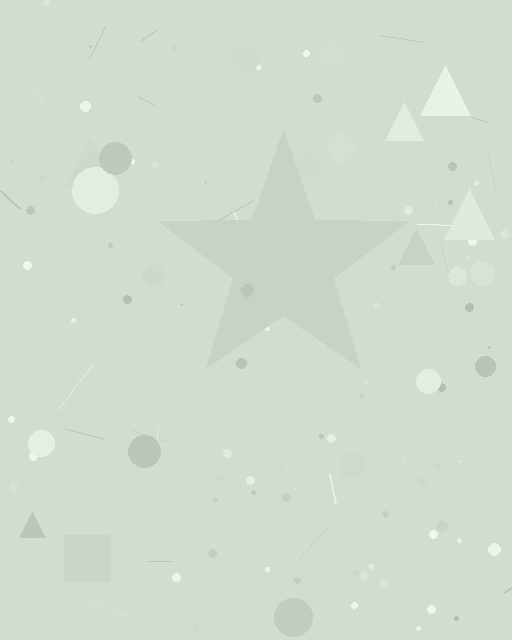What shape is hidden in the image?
A star is hidden in the image.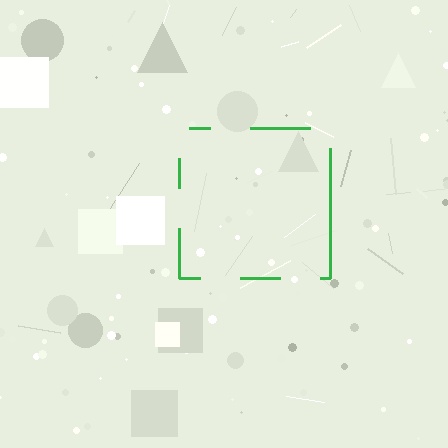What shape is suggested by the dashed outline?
The dashed outline suggests a square.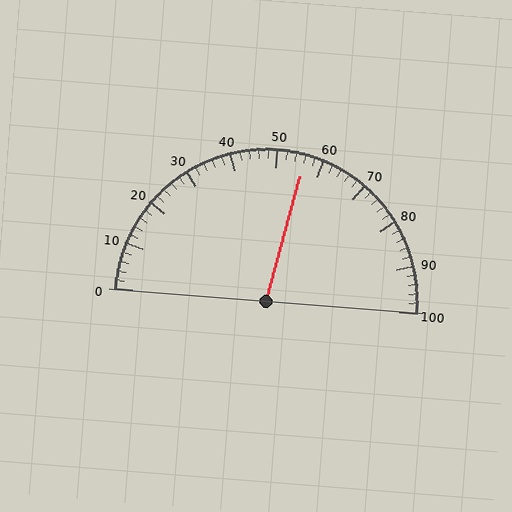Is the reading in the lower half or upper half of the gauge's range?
The reading is in the upper half of the range (0 to 100).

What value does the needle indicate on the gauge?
The needle indicates approximately 56.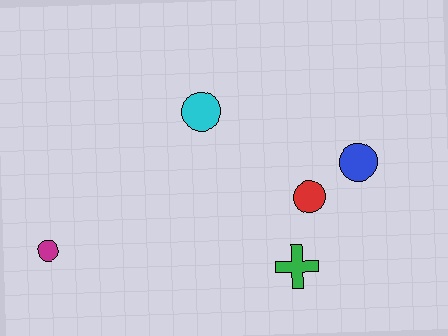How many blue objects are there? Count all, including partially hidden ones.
There is 1 blue object.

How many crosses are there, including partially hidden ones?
There is 1 cross.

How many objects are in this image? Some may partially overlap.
There are 5 objects.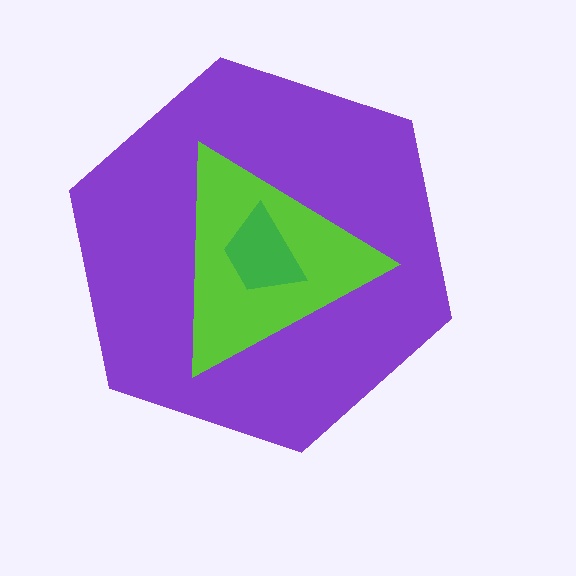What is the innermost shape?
The green trapezoid.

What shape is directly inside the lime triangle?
The green trapezoid.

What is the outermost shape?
The purple hexagon.